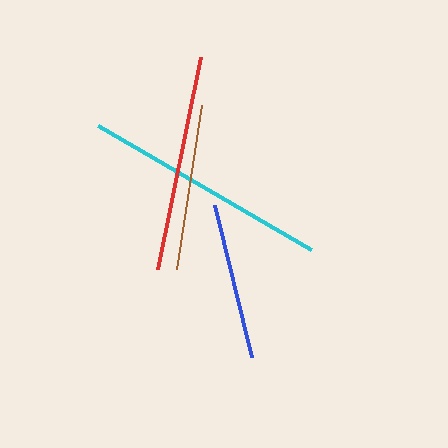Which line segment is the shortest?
The blue line is the shortest at approximately 156 pixels.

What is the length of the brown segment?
The brown segment is approximately 166 pixels long.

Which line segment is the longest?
The cyan line is the longest at approximately 246 pixels.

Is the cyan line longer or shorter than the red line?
The cyan line is longer than the red line.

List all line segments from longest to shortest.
From longest to shortest: cyan, red, brown, blue.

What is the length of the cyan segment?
The cyan segment is approximately 246 pixels long.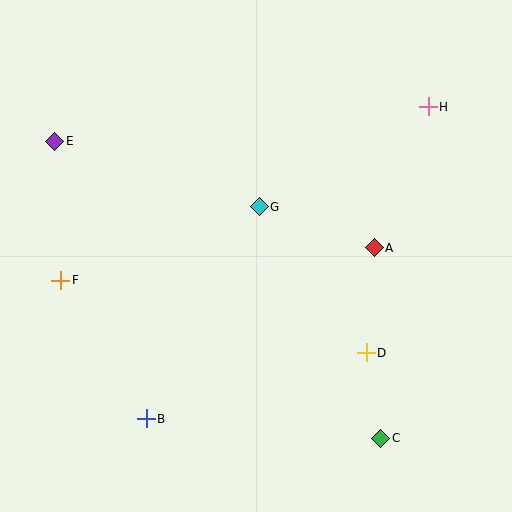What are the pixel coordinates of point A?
Point A is at (374, 248).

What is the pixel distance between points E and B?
The distance between E and B is 292 pixels.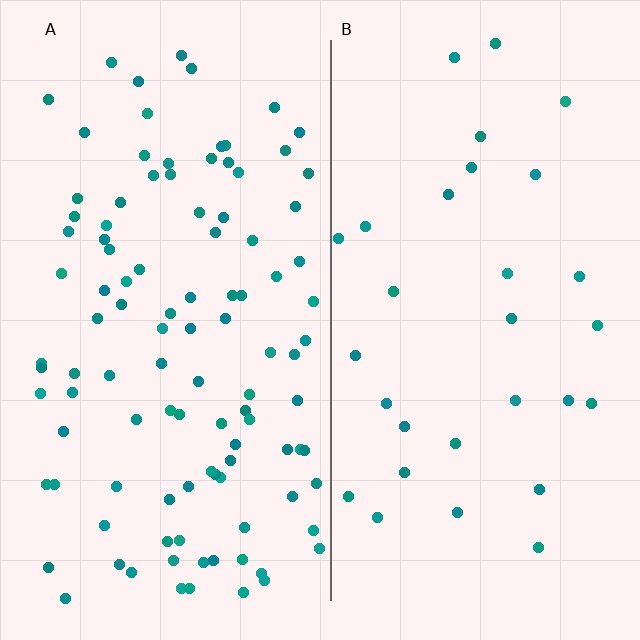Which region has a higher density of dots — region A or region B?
A (the left).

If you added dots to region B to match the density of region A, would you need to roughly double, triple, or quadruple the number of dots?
Approximately triple.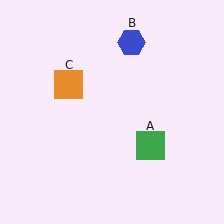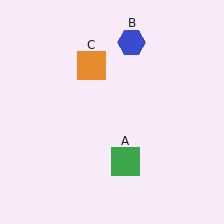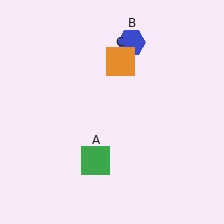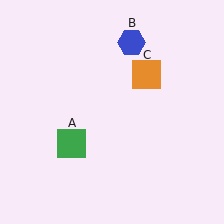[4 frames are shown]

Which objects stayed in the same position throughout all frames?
Blue hexagon (object B) remained stationary.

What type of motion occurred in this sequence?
The green square (object A), orange square (object C) rotated clockwise around the center of the scene.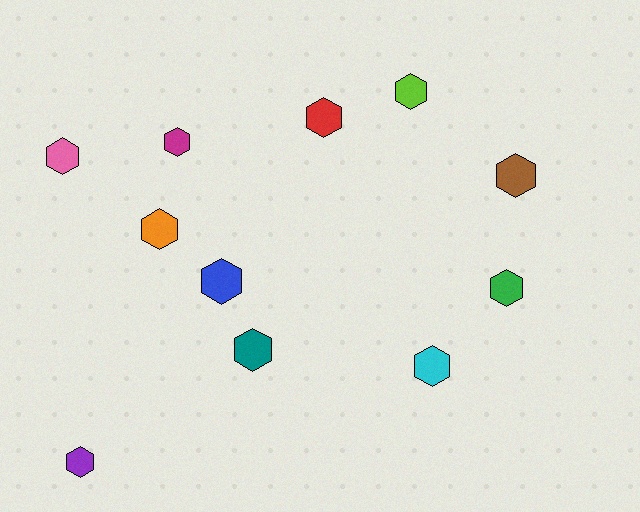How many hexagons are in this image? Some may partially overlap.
There are 11 hexagons.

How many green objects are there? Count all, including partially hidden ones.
There is 1 green object.